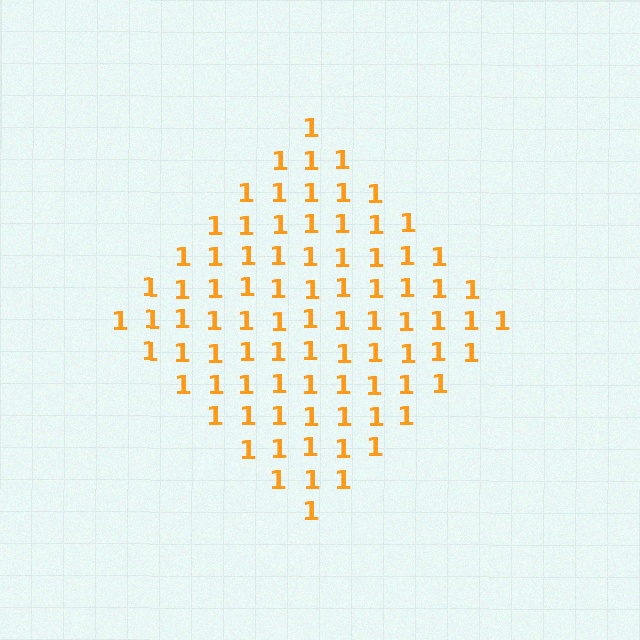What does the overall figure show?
The overall figure shows a diamond.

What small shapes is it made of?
It is made of small digit 1's.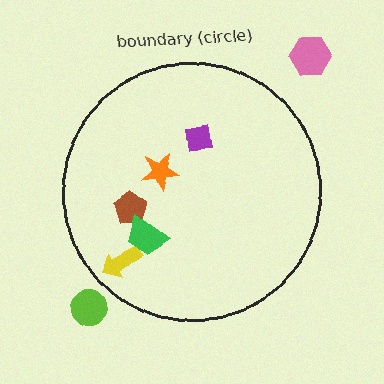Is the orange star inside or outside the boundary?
Inside.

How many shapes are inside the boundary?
5 inside, 2 outside.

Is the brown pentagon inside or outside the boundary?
Inside.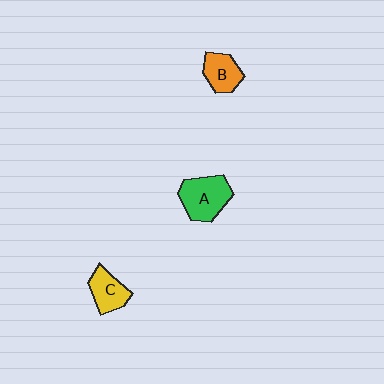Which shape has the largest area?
Shape A (green).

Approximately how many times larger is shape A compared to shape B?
Approximately 1.5 times.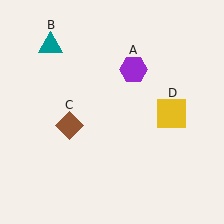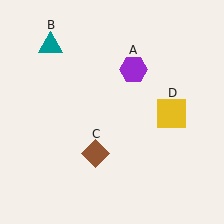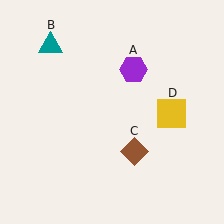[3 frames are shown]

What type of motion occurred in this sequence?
The brown diamond (object C) rotated counterclockwise around the center of the scene.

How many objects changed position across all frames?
1 object changed position: brown diamond (object C).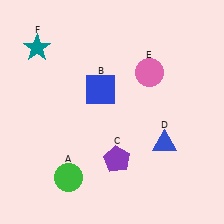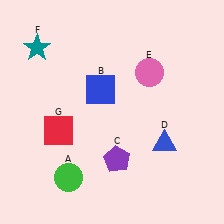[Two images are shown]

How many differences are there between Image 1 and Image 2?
There is 1 difference between the two images.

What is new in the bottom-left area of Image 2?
A red square (G) was added in the bottom-left area of Image 2.